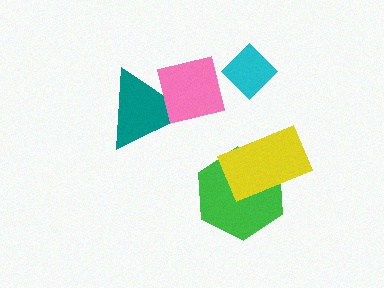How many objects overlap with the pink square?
1 object overlaps with the pink square.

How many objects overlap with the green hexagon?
1 object overlaps with the green hexagon.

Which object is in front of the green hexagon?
The yellow rectangle is in front of the green hexagon.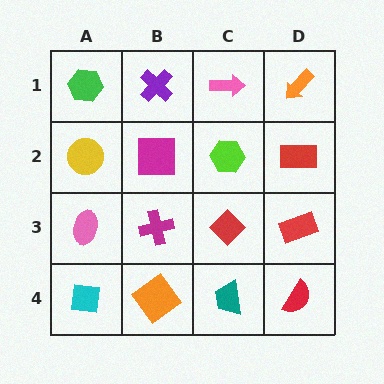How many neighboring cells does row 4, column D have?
2.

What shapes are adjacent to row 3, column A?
A yellow circle (row 2, column A), a cyan square (row 4, column A), a magenta cross (row 3, column B).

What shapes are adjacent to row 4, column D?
A red rectangle (row 3, column D), a teal trapezoid (row 4, column C).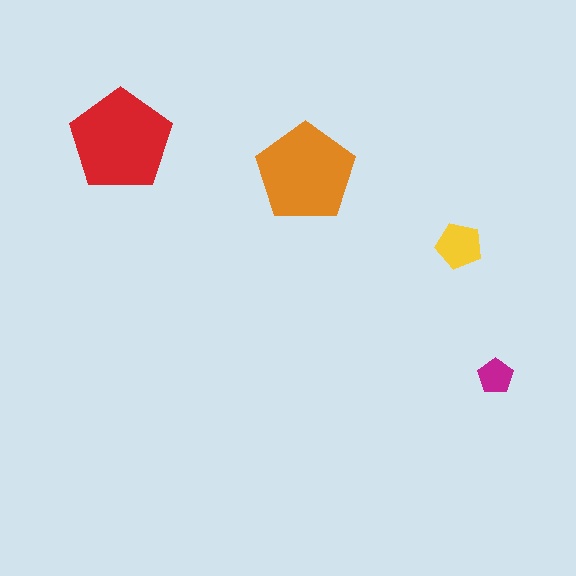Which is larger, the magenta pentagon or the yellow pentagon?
The yellow one.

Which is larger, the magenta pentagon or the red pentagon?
The red one.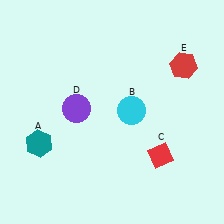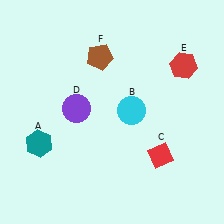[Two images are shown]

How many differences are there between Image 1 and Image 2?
There is 1 difference between the two images.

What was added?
A brown pentagon (F) was added in Image 2.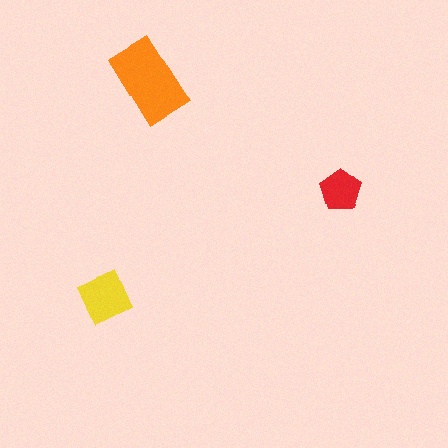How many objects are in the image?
There are 3 objects in the image.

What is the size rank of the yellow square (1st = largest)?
2nd.